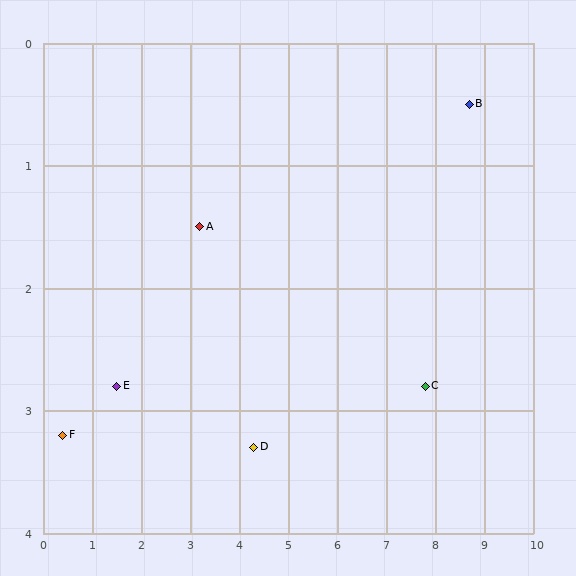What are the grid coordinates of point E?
Point E is at approximately (1.5, 2.8).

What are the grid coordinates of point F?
Point F is at approximately (0.4, 3.2).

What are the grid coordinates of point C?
Point C is at approximately (7.8, 2.8).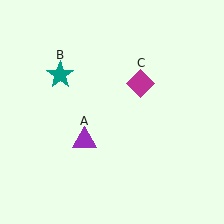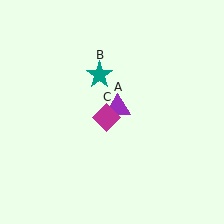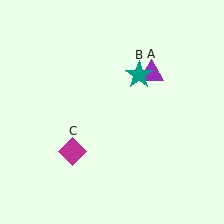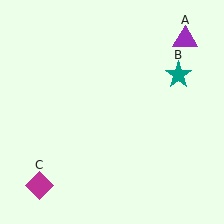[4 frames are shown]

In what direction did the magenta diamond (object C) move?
The magenta diamond (object C) moved down and to the left.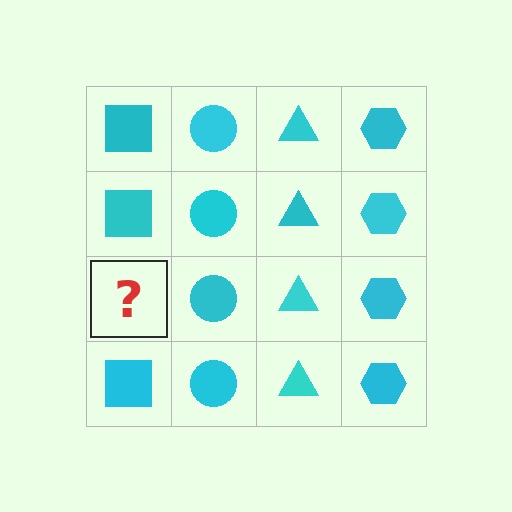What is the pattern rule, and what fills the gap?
The rule is that each column has a consistent shape. The gap should be filled with a cyan square.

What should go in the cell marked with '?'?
The missing cell should contain a cyan square.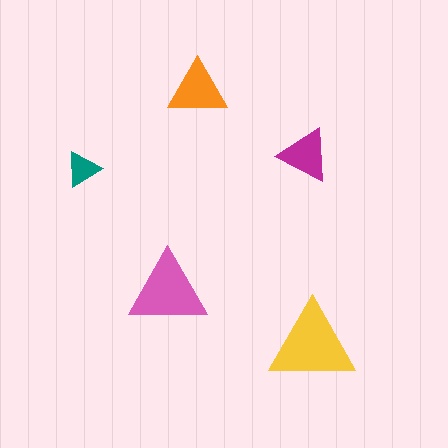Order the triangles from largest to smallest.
the yellow one, the pink one, the orange one, the magenta one, the teal one.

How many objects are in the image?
There are 5 objects in the image.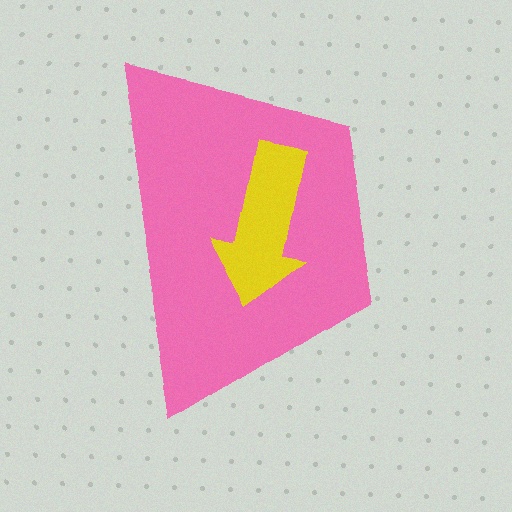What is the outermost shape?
The pink trapezoid.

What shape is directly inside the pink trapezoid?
The yellow arrow.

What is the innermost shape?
The yellow arrow.